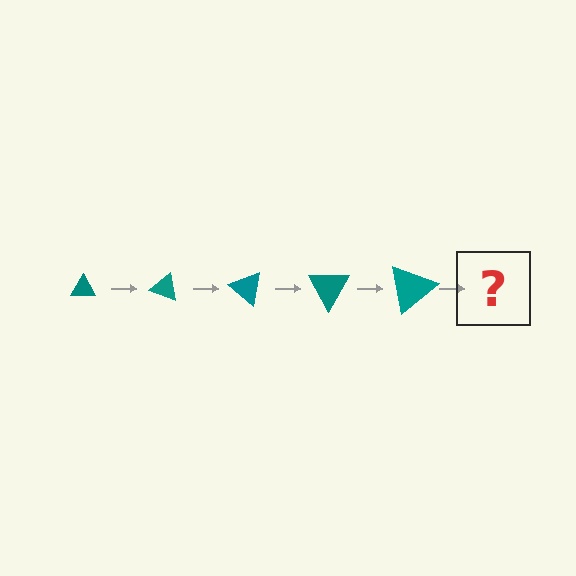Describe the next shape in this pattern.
It should be a triangle, larger than the previous one and rotated 100 degrees from the start.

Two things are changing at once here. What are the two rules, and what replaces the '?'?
The two rules are that the triangle grows larger each step and it rotates 20 degrees each step. The '?' should be a triangle, larger than the previous one and rotated 100 degrees from the start.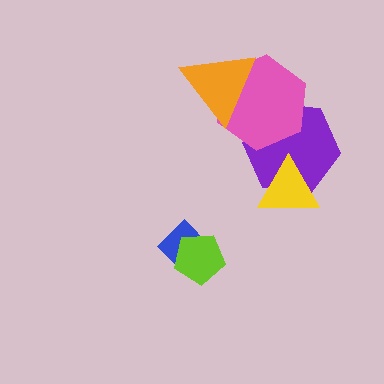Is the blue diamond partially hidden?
Yes, it is partially covered by another shape.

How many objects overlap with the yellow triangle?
1 object overlaps with the yellow triangle.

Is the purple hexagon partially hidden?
Yes, it is partially covered by another shape.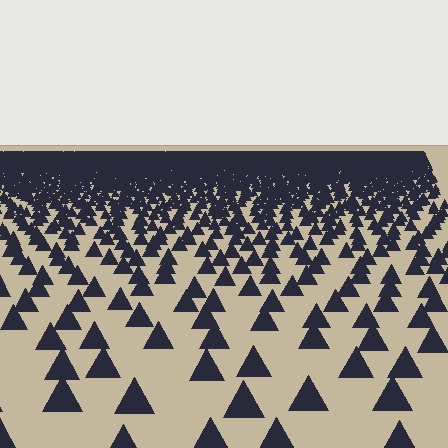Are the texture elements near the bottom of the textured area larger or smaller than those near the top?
Larger. Near the bottom, elements are closer to the viewer and appear at a bigger on-screen size.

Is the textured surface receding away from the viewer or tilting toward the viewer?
The surface is receding away from the viewer. Texture elements get smaller and denser toward the top.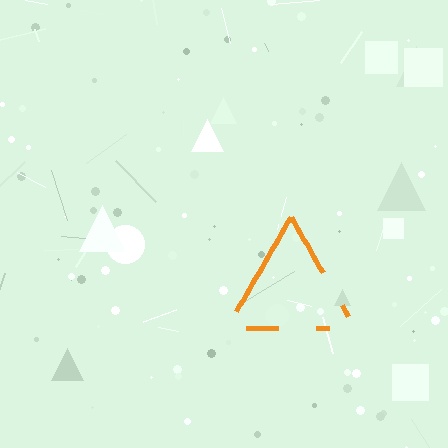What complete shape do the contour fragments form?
The contour fragments form a triangle.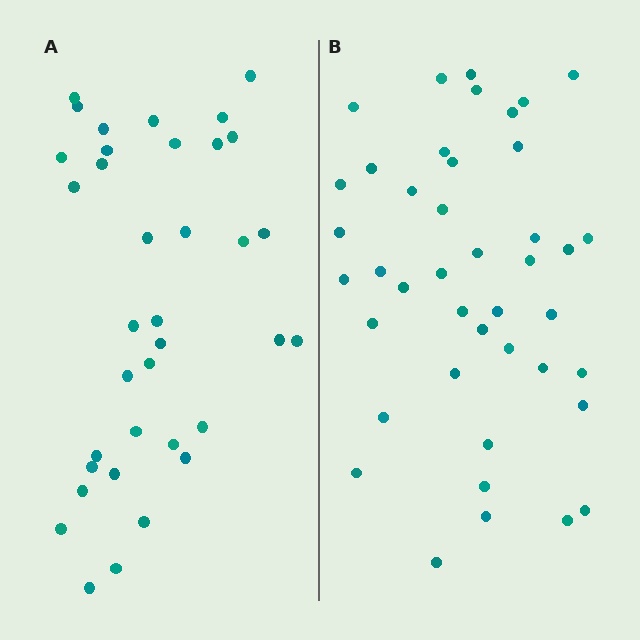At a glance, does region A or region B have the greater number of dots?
Region B (the right region) has more dots.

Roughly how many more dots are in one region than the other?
Region B has about 6 more dots than region A.